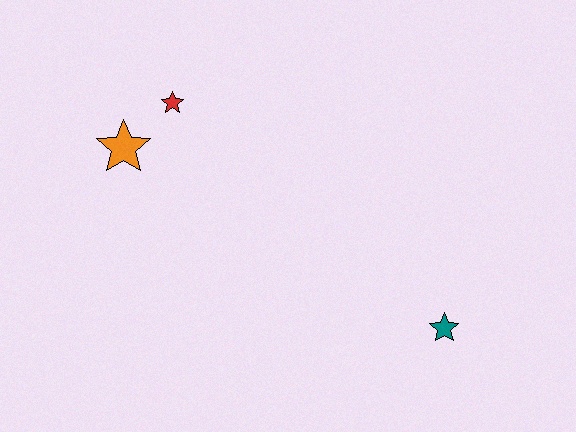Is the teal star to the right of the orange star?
Yes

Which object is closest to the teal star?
The red star is closest to the teal star.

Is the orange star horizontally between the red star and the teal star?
No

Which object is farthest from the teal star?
The orange star is farthest from the teal star.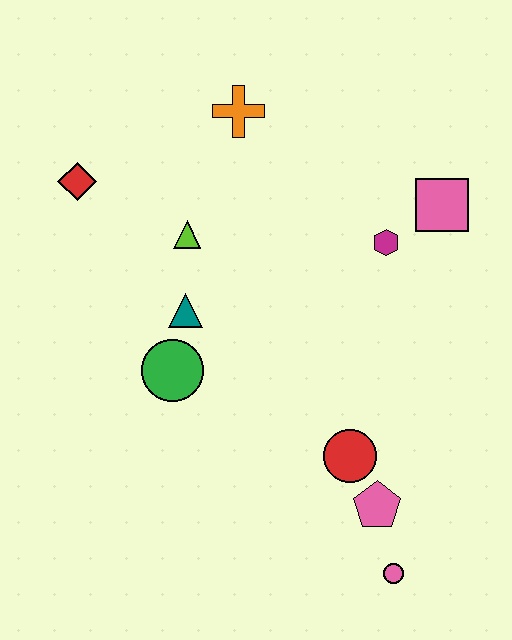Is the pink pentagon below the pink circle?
No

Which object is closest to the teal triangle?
The green circle is closest to the teal triangle.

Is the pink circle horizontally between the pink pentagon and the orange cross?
No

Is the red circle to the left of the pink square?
Yes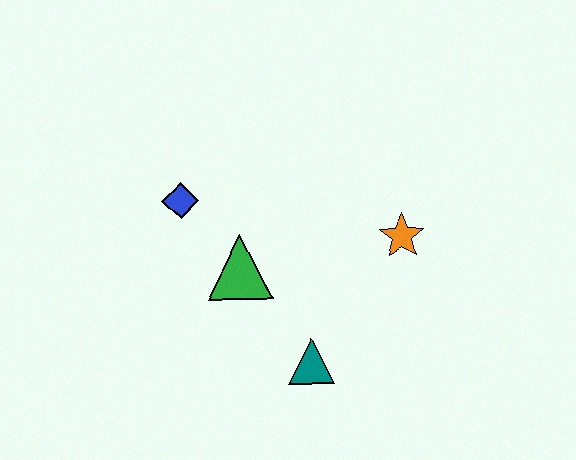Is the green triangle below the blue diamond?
Yes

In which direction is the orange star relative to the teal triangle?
The orange star is above the teal triangle.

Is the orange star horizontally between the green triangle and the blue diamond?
No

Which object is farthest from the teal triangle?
The blue diamond is farthest from the teal triangle.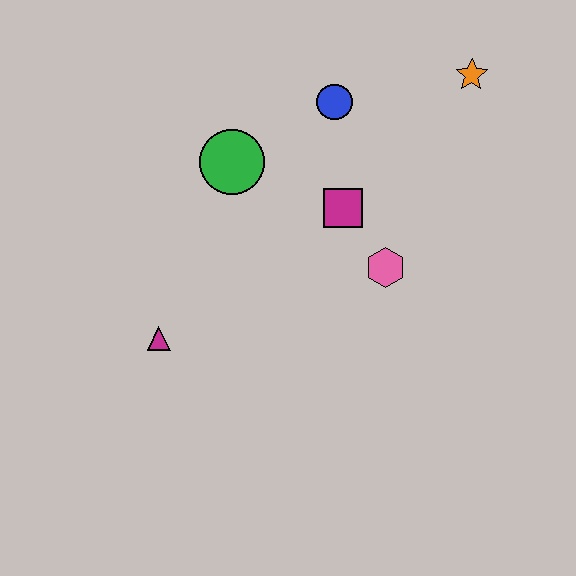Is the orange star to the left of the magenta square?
No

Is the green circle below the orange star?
Yes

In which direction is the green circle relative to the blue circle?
The green circle is to the left of the blue circle.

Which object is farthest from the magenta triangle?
The orange star is farthest from the magenta triangle.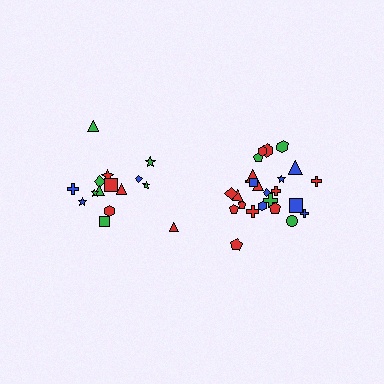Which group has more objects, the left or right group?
The right group.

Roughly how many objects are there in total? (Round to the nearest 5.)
Roughly 40 objects in total.